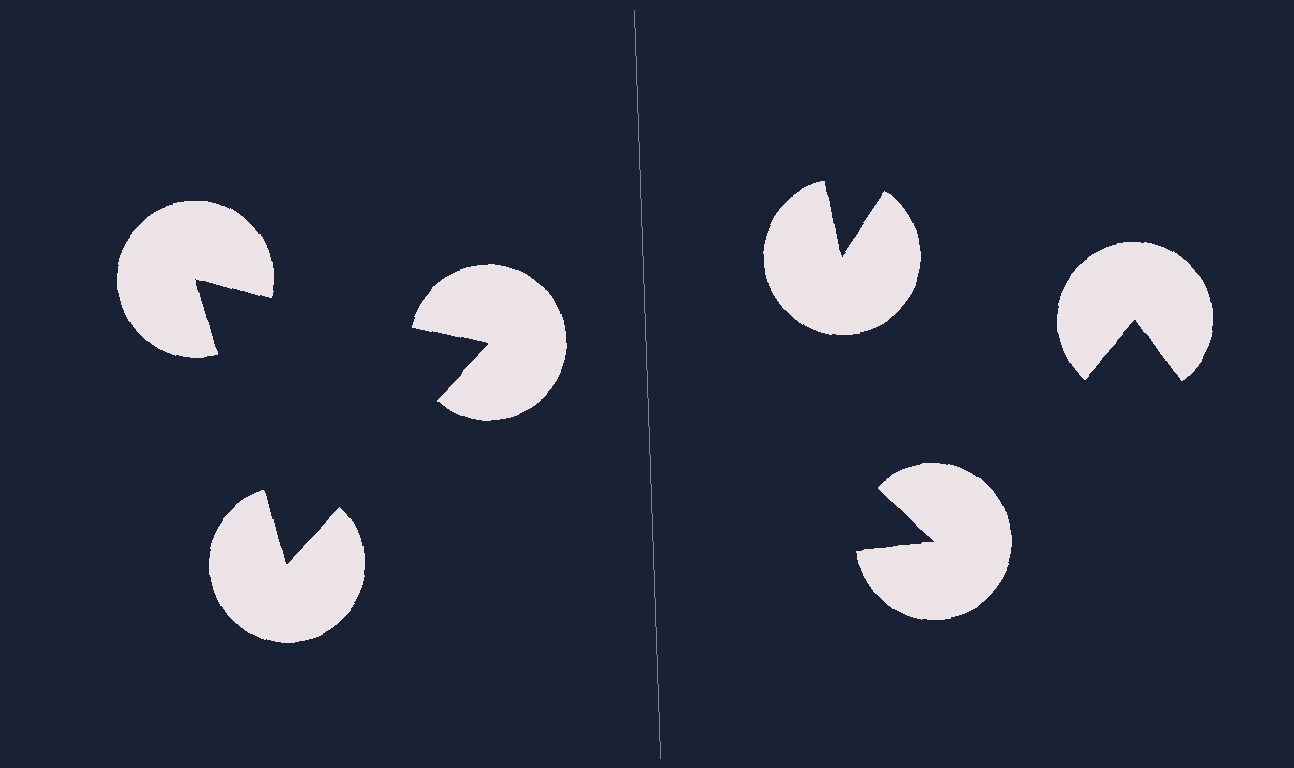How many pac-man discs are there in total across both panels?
6 — 3 on each side.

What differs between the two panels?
The pac-man discs are positioned identically on both sides; only the wedge orientations differ. On the left they align to a triangle; on the right they are misaligned.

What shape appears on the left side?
An illusory triangle.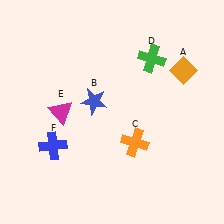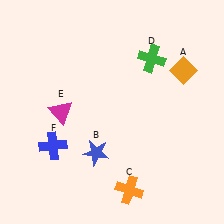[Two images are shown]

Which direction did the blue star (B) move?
The blue star (B) moved down.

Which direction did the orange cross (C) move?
The orange cross (C) moved down.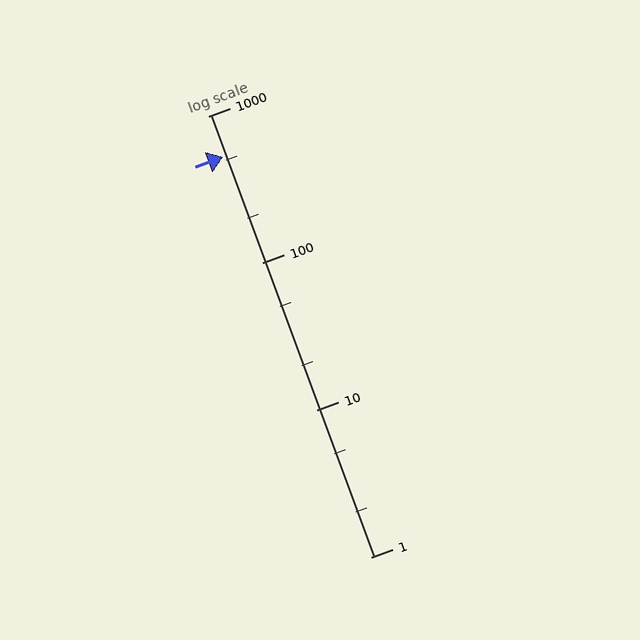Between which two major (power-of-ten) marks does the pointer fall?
The pointer is between 100 and 1000.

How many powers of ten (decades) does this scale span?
The scale spans 3 decades, from 1 to 1000.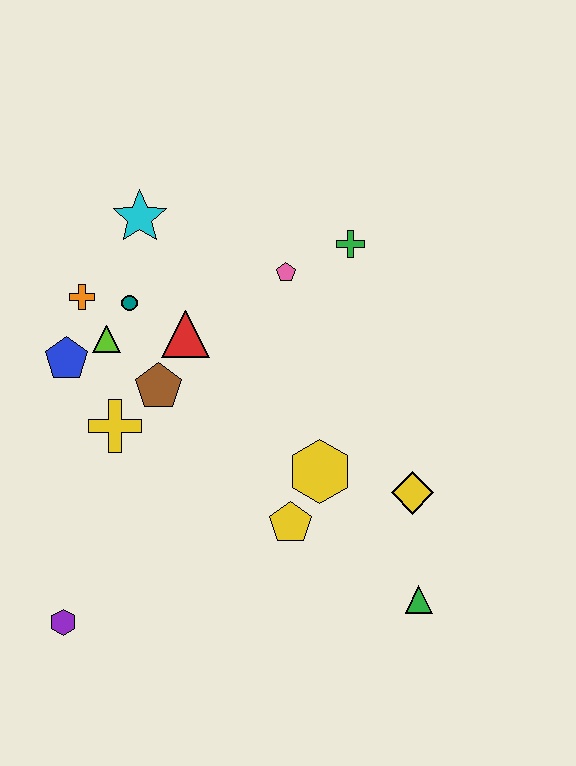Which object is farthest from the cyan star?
The green triangle is farthest from the cyan star.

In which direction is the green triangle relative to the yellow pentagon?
The green triangle is to the right of the yellow pentagon.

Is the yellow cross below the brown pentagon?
Yes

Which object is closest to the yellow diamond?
The yellow hexagon is closest to the yellow diamond.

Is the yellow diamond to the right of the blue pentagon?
Yes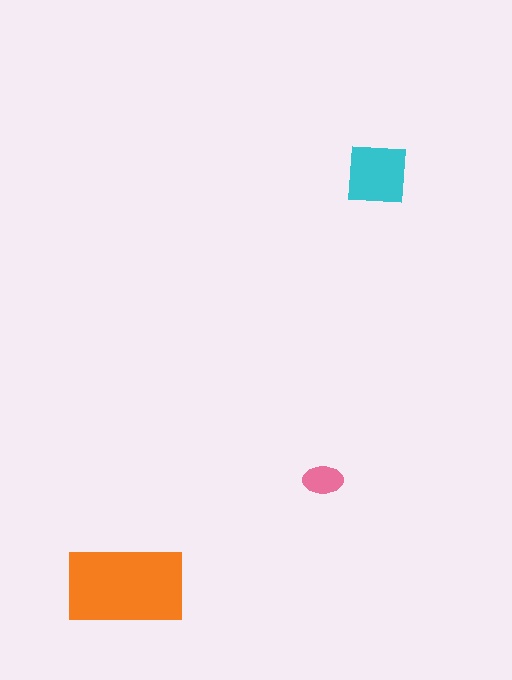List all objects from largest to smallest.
The orange rectangle, the cyan square, the pink ellipse.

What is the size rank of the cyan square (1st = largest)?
2nd.